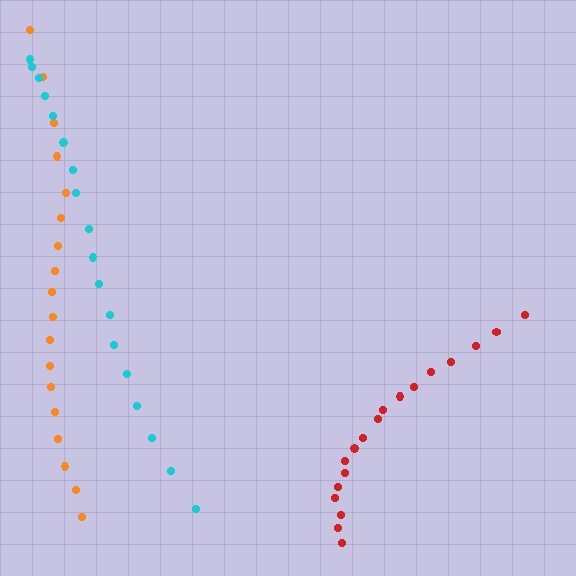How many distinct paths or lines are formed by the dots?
There are 3 distinct paths.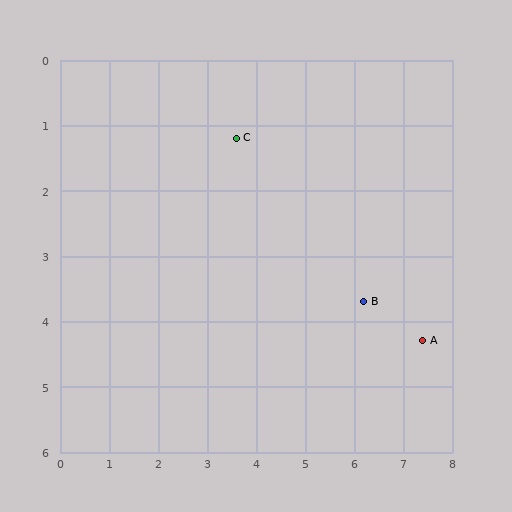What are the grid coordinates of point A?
Point A is at approximately (7.4, 4.3).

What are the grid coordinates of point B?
Point B is at approximately (6.2, 3.7).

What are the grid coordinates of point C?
Point C is at approximately (3.6, 1.2).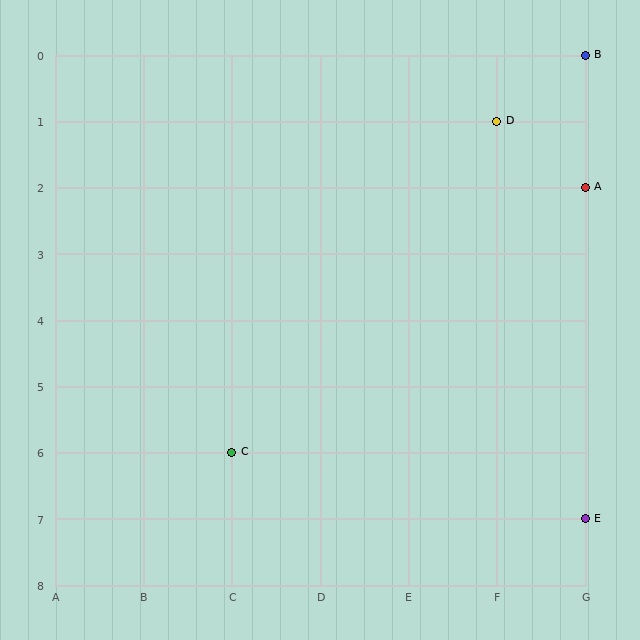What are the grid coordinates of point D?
Point D is at grid coordinates (F, 1).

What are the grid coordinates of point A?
Point A is at grid coordinates (G, 2).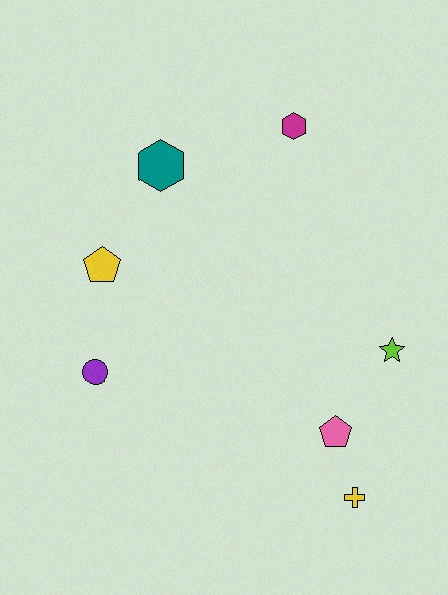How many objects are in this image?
There are 7 objects.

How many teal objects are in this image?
There is 1 teal object.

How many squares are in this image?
There are no squares.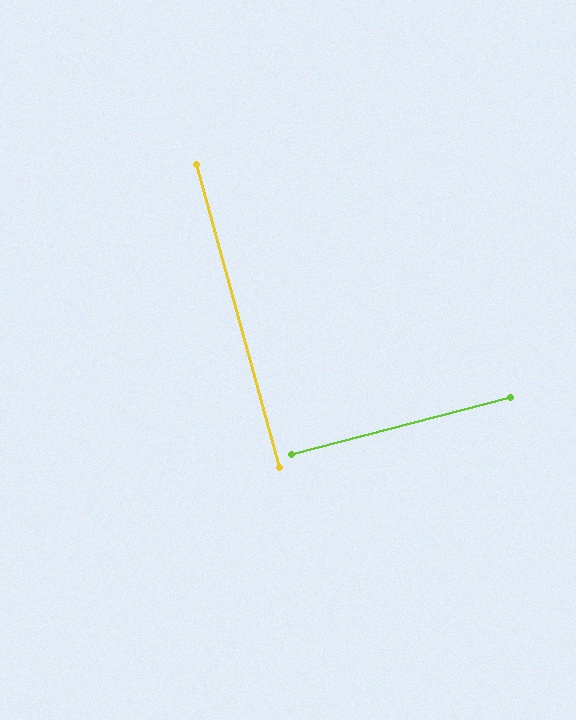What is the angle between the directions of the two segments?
Approximately 89 degrees.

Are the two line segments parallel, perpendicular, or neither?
Perpendicular — they meet at approximately 89°.